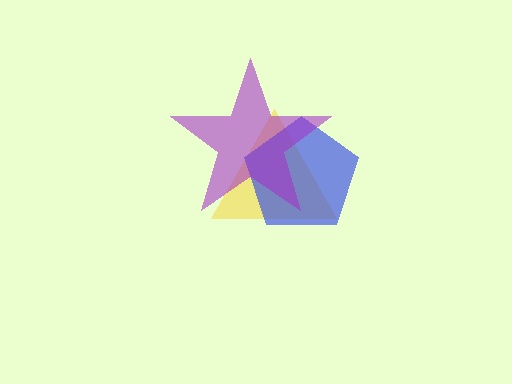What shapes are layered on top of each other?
The layered shapes are: a yellow triangle, a blue pentagon, a purple star.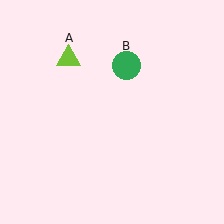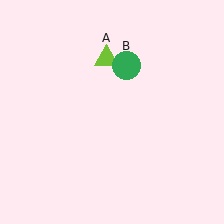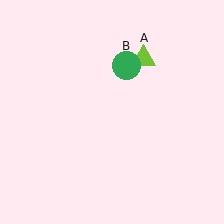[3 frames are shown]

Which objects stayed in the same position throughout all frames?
Green circle (object B) remained stationary.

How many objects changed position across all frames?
1 object changed position: lime triangle (object A).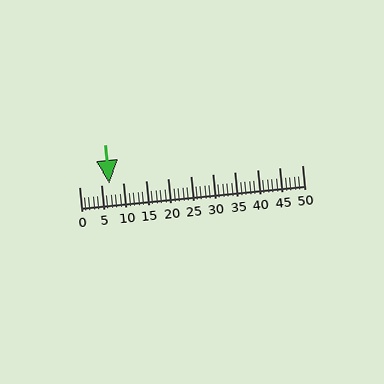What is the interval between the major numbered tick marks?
The major tick marks are spaced 5 units apart.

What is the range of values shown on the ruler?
The ruler shows values from 0 to 50.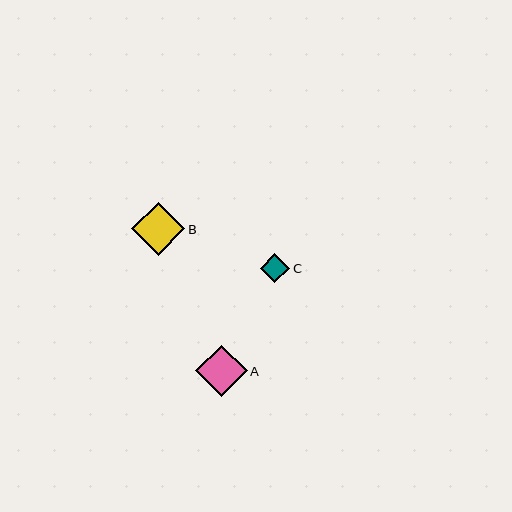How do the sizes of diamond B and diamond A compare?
Diamond B and diamond A are approximately the same size.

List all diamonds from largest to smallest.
From largest to smallest: B, A, C.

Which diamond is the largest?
Diamond B is the largest with a size of approximately 53 pixels.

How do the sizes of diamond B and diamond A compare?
Diamond B and diamond A are approximately the same size.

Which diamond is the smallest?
Diamond C is the smallest with a size of approximately 29 pixels.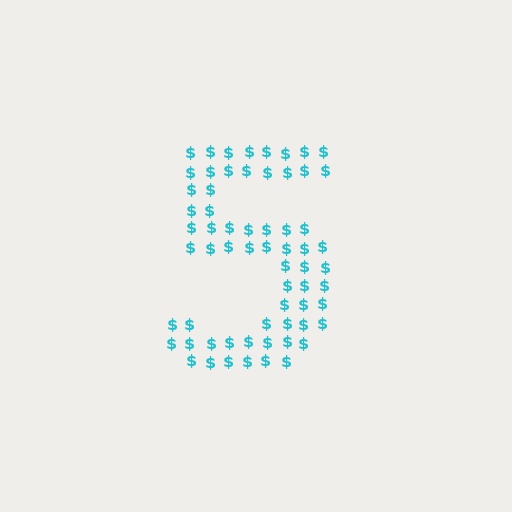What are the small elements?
The small elements are dollar signs.